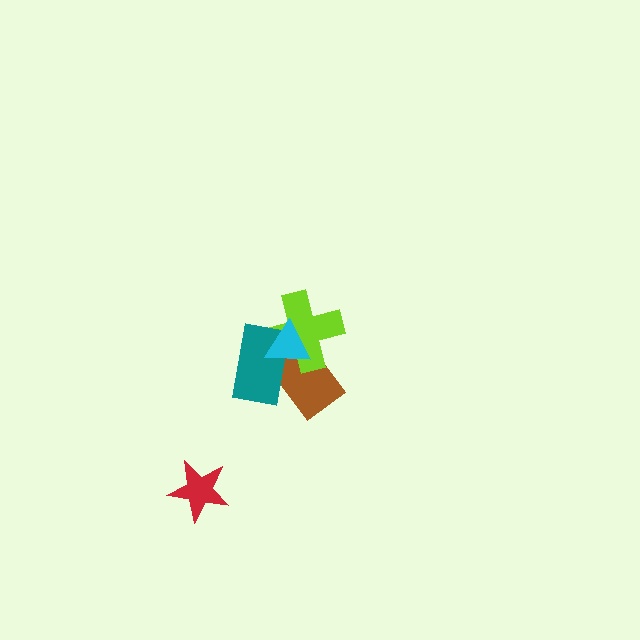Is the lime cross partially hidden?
Yes, it is partially covered by another shape.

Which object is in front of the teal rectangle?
The cyan triangle is in front of the teal rectangle.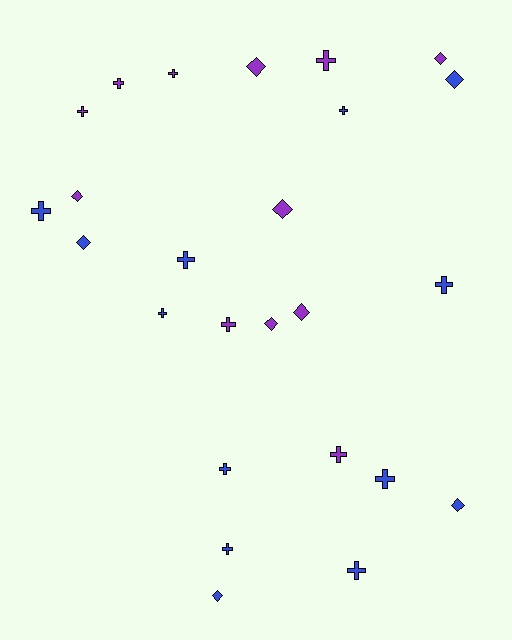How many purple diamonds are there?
There are 6 purple diamonds.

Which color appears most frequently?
Blue, with 13 objects.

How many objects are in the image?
There are 25 objects.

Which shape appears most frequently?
Cross, with 15 objects.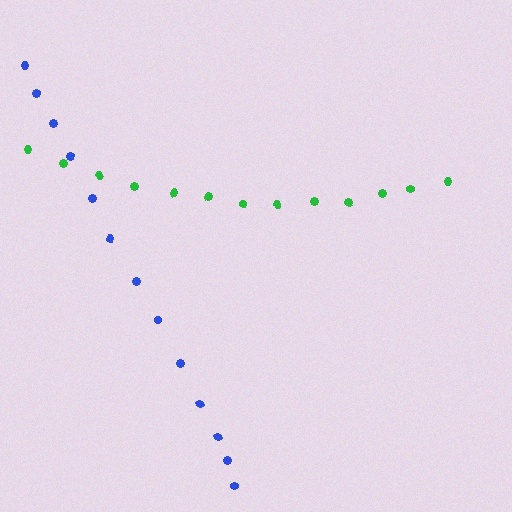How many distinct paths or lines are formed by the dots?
There are 2 distinct paths.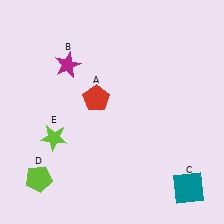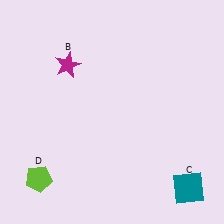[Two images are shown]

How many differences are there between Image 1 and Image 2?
There are 2 differences between the two images.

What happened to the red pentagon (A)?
The red pentagon (A) was removed in Image 2. It was in the top-left area of Image 1.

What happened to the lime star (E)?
The lime star (E) was removed in Image 2. It was in the bottom-left area of Image 1.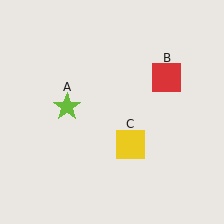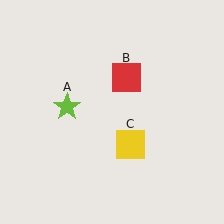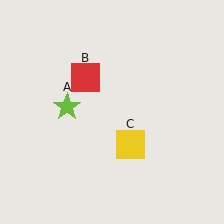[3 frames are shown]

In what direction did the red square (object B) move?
The red square (object B) moved left.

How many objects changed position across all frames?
1 object changed position: red square (object B).